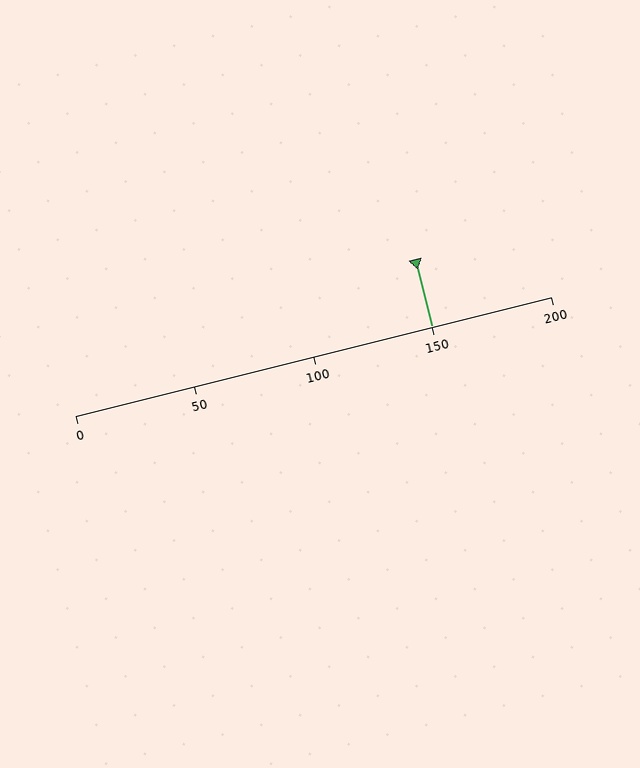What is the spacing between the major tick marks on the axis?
The major ticks are spaced 50 apart.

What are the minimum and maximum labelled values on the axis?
The axis runs from 0 to 200.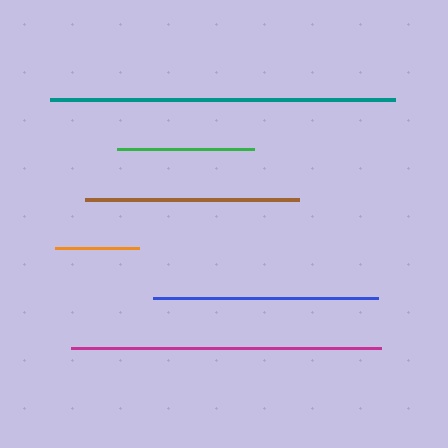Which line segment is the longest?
The teal line is the longest at approximately 346 pixels.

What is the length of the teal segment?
The teal segment is approximately 346 pixels long.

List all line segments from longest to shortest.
From longest to shortest: teal, magenta, blue, brown, green, orange.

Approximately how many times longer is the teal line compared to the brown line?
The teal line is approximately 1.6 times the length of the brown line.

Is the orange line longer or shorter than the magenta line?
The magenta line is longer than the orange line.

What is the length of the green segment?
The green segment is approximately 137 pixels long.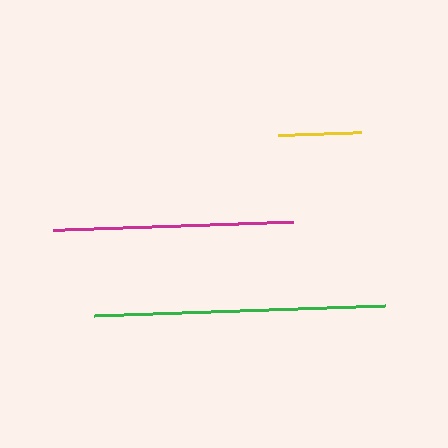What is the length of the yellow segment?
The yellow segment is approximately 83 pixels long.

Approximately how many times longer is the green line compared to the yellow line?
The green line is approximately 3.5 times the length of the yellow line.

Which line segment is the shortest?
The yellow line is the shortest at approximately 83 pixels.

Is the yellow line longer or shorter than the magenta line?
The magenta line is longer than the yellow line.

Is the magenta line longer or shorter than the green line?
The green line is longer than the magenta line.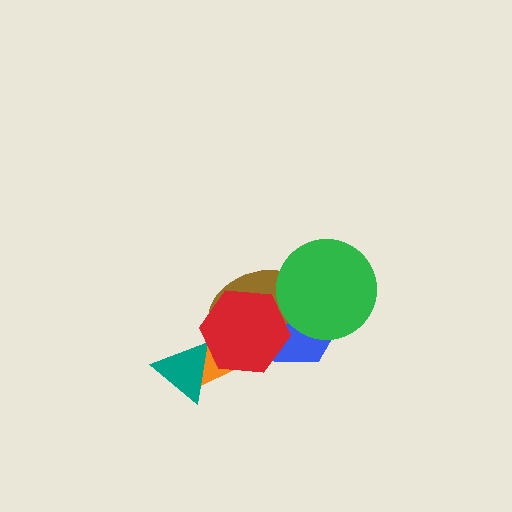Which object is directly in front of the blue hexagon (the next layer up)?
The brown ellipse is directly in front of the blue hexagon.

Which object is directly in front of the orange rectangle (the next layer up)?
The teal triangle is directly in front of the orange rectangle.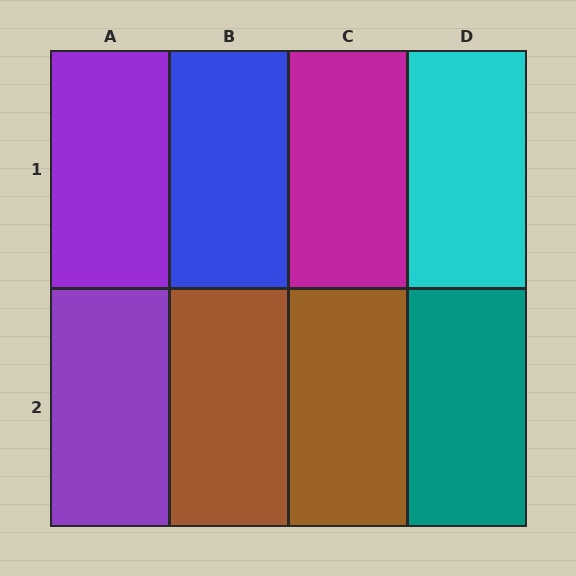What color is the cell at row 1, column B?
Blue.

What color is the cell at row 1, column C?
Magenta.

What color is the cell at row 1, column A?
Purple.